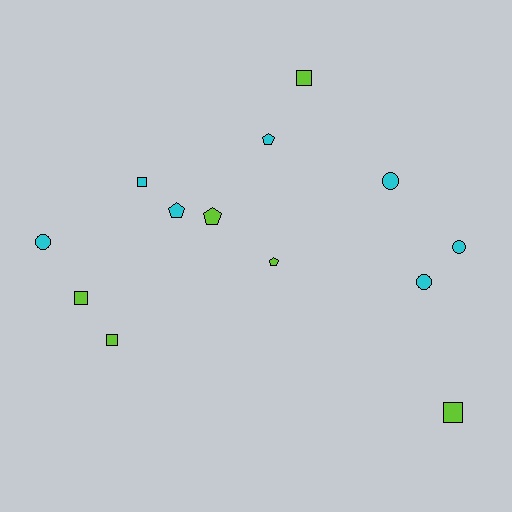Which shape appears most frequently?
Square, with 5 objects.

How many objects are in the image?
There are 13 objects.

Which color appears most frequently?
Cyan, with 7 objects.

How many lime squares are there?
There are 4 lime squares.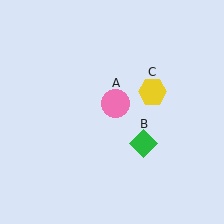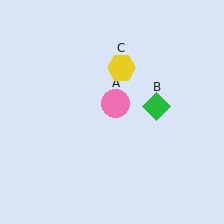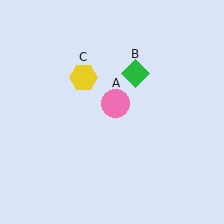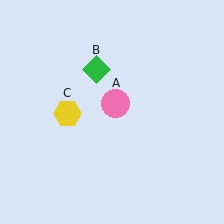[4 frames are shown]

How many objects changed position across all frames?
2 objects changed position: green diamond (object B), yellow hexagon (object C).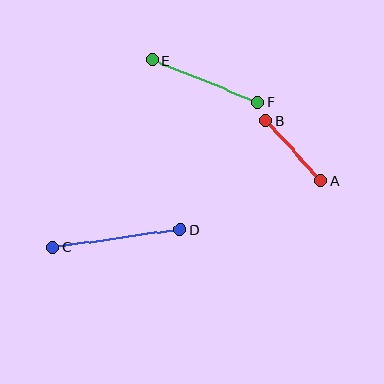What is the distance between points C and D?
The distance is approximately 129 pixels.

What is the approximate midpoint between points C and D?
The midpoint is at approximately (117, 238) pixels.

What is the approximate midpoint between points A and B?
The midpoint is at approximately (293, 151) pixels.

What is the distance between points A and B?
The distance is approximately 81 pixels.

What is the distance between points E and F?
The distance is approximately 114 pixels.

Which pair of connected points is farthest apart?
Points C and D are farthest apart.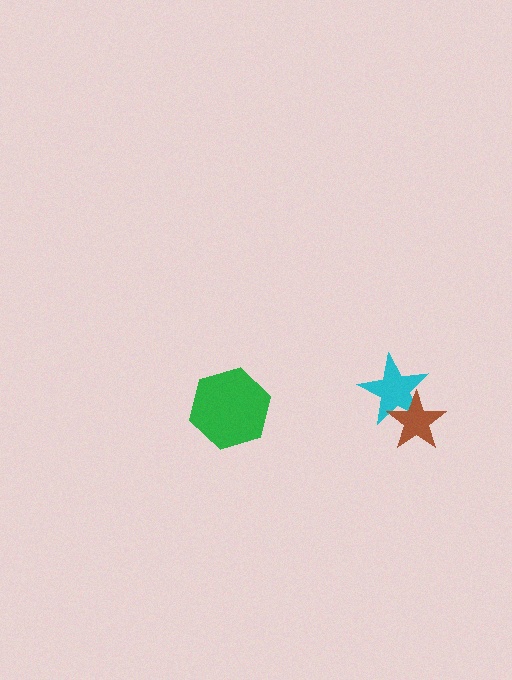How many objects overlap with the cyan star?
1 object overlaps with the cyan star.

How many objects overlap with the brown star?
1 object overlaps with the brown star.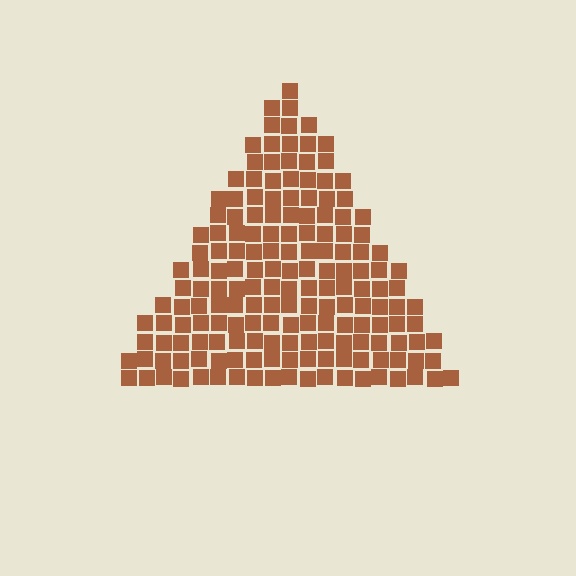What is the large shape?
The large shape is a triangle.